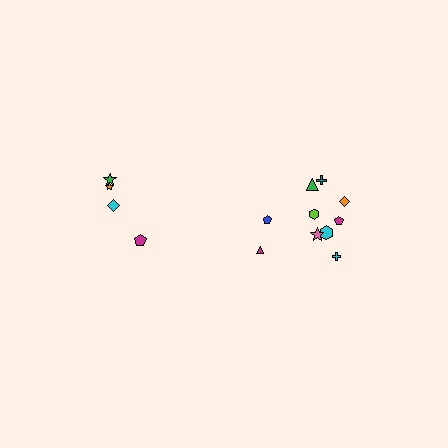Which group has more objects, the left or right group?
The right group.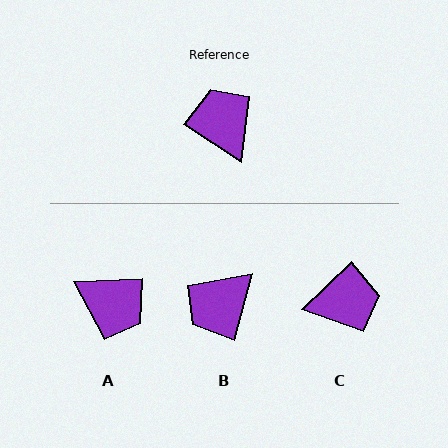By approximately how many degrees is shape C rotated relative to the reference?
Approximately 103 degrees clockwise.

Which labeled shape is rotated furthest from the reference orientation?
A, about 144 degrees away.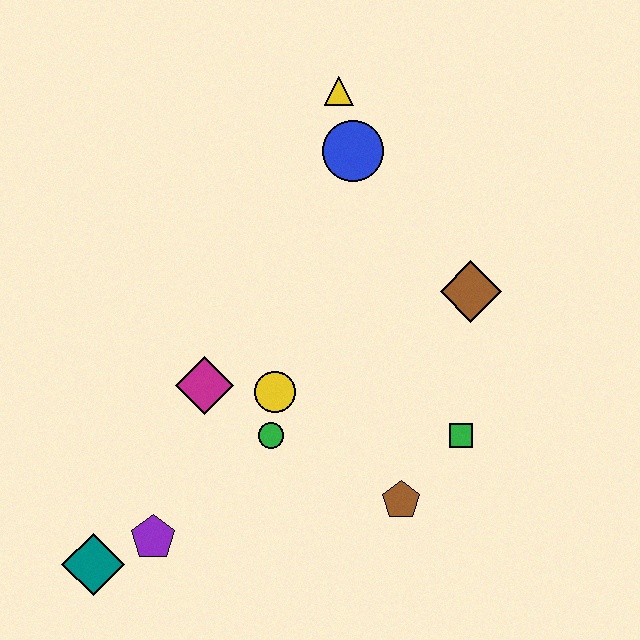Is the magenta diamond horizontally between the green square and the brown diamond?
No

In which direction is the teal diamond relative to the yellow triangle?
The teal diamond is below the yellow triangle.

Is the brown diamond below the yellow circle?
No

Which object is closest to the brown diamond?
The green square is closest to the brown diamond.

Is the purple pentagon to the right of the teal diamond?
Yes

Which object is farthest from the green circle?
The yellow triangle is farthest from the green circle.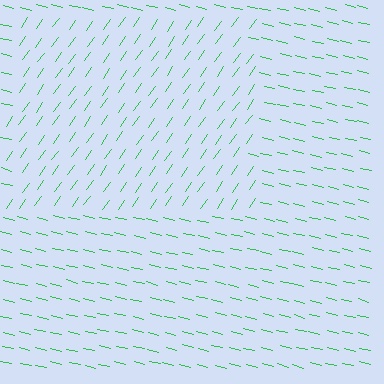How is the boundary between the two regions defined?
The boundary is defined purely by a change in line orientation (approximately 69 degrees difference). All lines are the same color and thickness.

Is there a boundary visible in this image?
Yes, there is a texture boundary formed by a change in line orientation.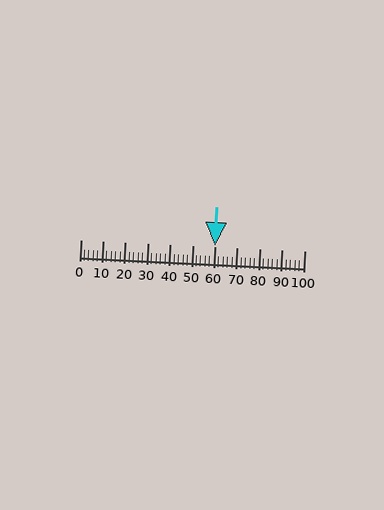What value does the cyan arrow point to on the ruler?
The cyan arrow points to approximately 60.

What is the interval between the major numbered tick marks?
The major tick marks are spaced 10 units apart.